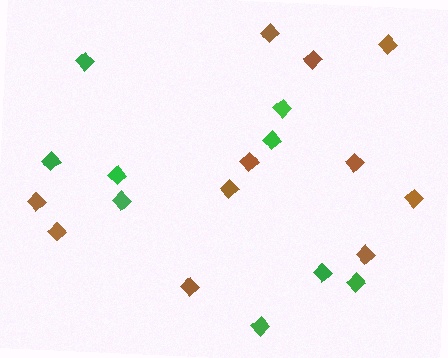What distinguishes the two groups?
There are 2 groups: one group of brown diamonds (11) and one group of green diamonds (9).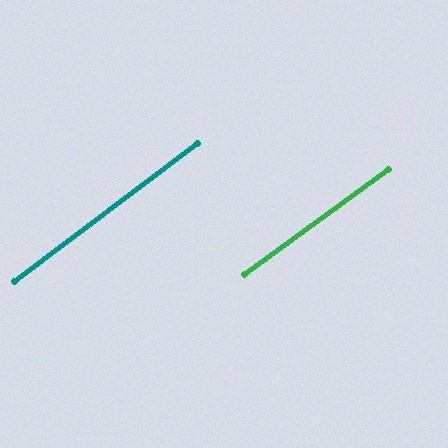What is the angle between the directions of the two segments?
Approximately 1 degree.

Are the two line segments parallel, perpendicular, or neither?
Parallel — their directions differ by only 1.0°.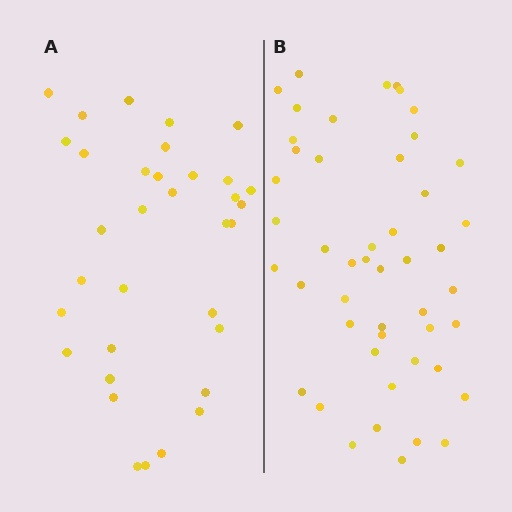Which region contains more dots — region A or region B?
Region B (the right region) has more dots.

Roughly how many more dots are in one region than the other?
Region B has approximately 15 more dots than region A.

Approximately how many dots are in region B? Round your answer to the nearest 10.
About 50 dots. (The exact count is 48, which rounds to 50.)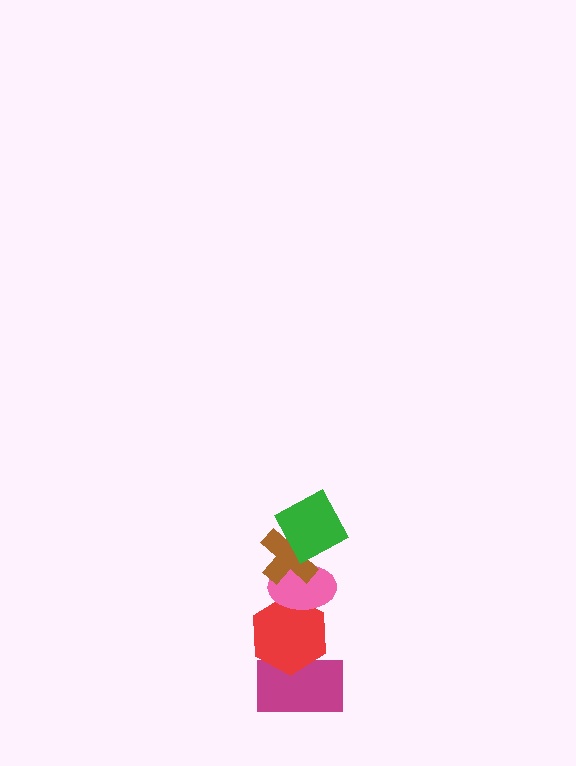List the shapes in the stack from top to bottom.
From top to bottom: the green square, the brown cross, the pink ellipse, the red hexagon, the magenta rectangle.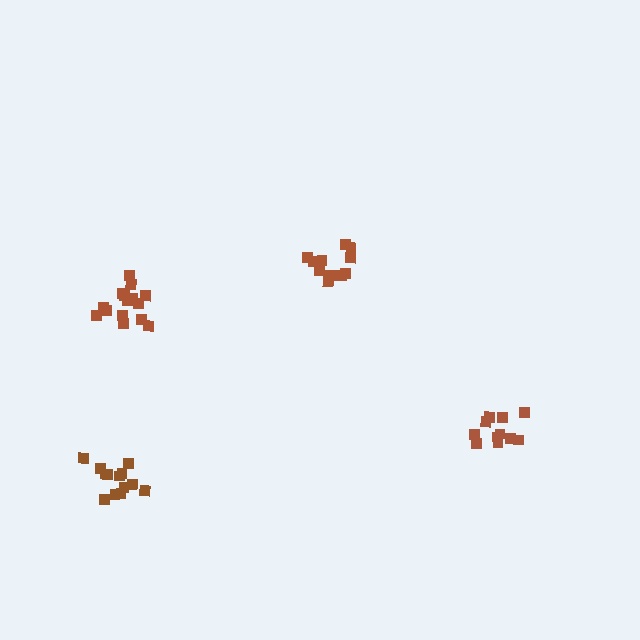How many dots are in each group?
Group 1: 11 dots, Group 2: 11 dots, Group 3: 13 dots, Group 4: 15 dots (50 total).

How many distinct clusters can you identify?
There are 4 distinct clusters.